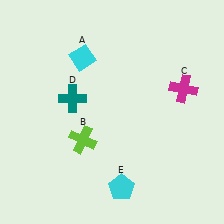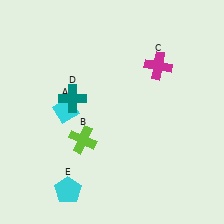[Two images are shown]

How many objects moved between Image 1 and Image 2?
3 objects moved between the two images.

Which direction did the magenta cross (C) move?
The magenta cross (C) moved left.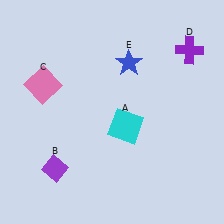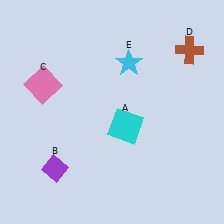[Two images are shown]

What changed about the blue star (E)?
In Image 1, E is blue. In Image 2, it changed to cyan.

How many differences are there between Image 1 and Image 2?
There are 2 differences between the two images.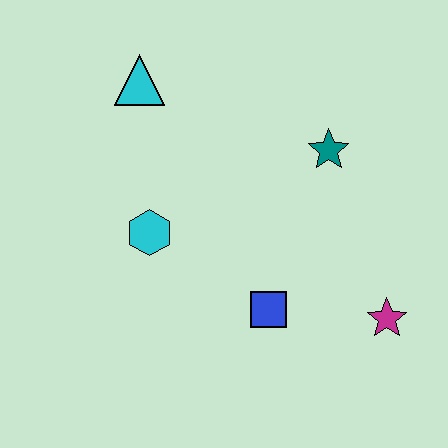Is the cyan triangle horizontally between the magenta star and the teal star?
No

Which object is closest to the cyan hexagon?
The blue square is closest to the cyan hexagon.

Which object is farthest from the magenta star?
The cyan triangle is farthest from the magenta star.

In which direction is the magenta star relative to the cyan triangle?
The magenta star is to the right of the cyan triangle.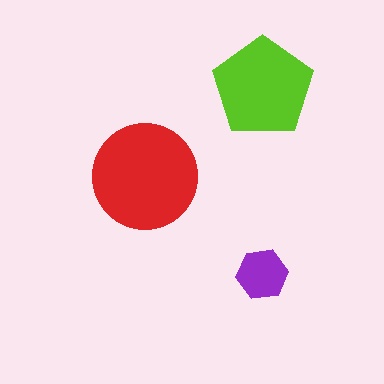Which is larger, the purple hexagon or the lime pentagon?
The lime pentagon.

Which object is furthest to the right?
The lime pentagon is rightmost.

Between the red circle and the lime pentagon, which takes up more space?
The red circle.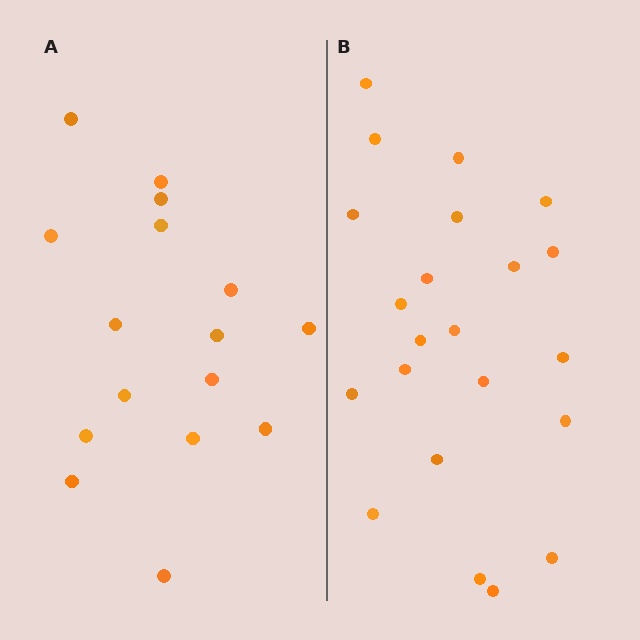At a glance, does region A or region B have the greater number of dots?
Region B (the right region) has more dots.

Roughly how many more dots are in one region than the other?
Region B has about 6 more dots than region A.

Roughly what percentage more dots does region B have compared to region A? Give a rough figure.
About 40% more.